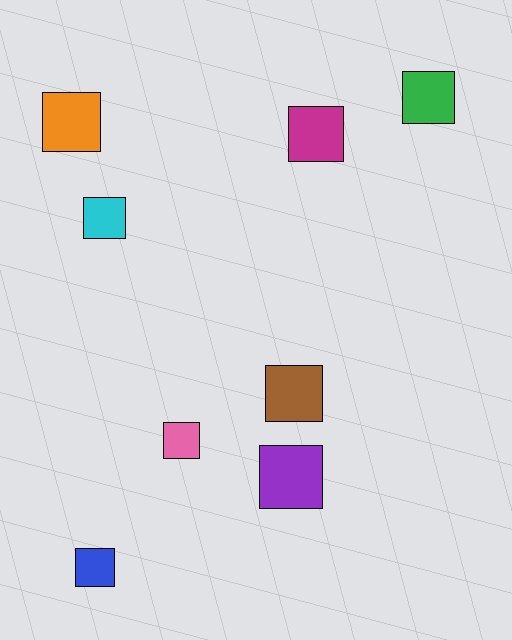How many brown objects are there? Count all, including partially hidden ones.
There is 1 brown object.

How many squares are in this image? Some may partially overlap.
There are 8 squares.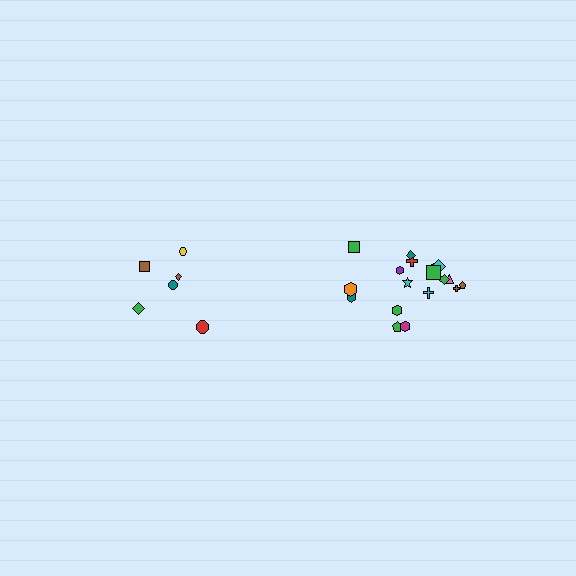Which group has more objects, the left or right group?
The right group.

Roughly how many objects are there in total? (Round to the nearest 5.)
Roughly 25 objects in total.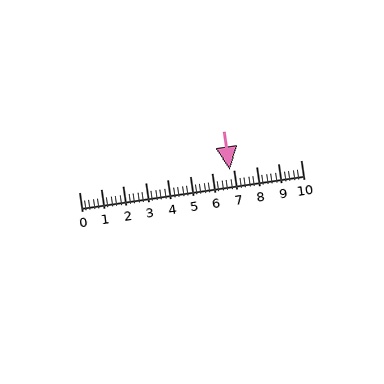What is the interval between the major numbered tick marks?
The major tick marks are spaced 1 units apart.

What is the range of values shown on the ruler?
The ruler shows values from 0 to 10.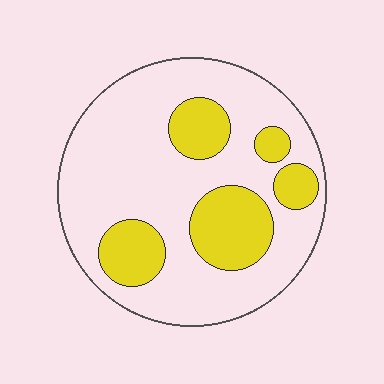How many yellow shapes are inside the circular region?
5.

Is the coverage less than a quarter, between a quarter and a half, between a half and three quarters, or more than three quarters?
Between a quarter and a half.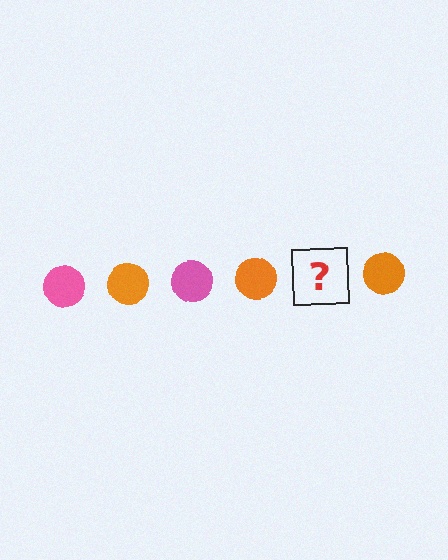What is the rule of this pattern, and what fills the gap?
The rule is that the pattern cycles through pink, orange circles. The gap should be filled with a pink circle.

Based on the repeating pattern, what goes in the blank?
The blank should be a pink circle.